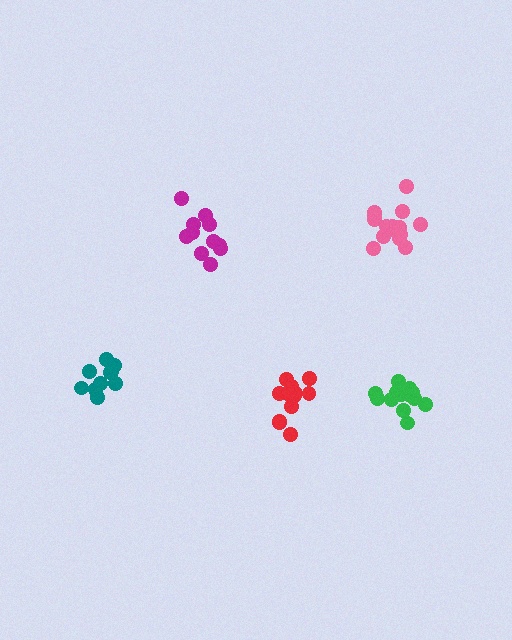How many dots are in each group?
Group 1: 12 dots, Group 2: 13 dots, Group 3: 10 dots, Group 4: 15 dots, Group 5: 11 dots (61 total).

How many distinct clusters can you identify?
There are 5 distinct clusters.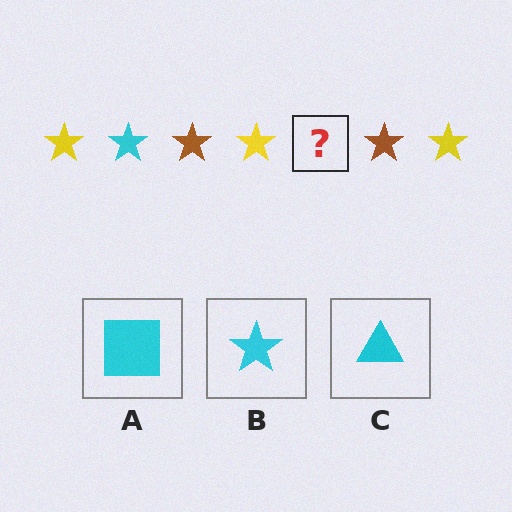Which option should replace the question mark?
Option B.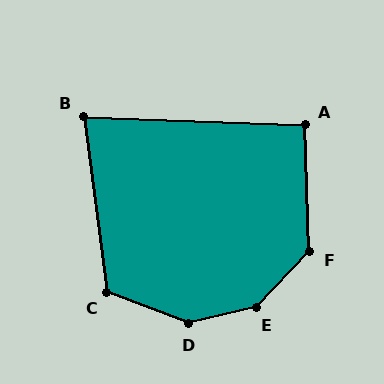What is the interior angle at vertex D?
Approximately 145 degrees (obtuse).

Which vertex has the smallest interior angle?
B, at approximately 81 degrees.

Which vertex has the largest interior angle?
E, at approximately 148 degrees.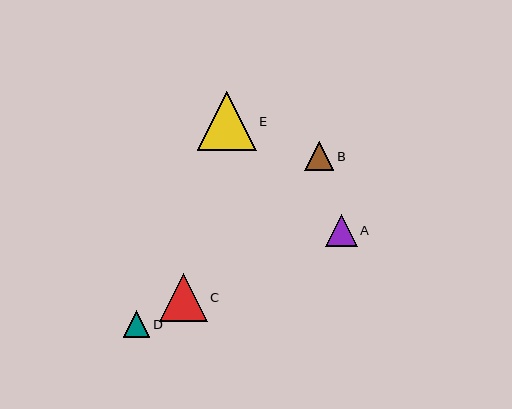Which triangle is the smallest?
Triangle D is the smallest with a size of approximately 27 pixels.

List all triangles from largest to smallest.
From largest to smallest: E, C, A, B, D.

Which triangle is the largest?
Triangle E is the largest with a size of approximately 59 pixels.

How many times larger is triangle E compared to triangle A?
Triangle E is approximately 1.8 times the size of triangle A.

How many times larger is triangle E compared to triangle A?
Triangle E is approximately 1.8 times the size of triangle A.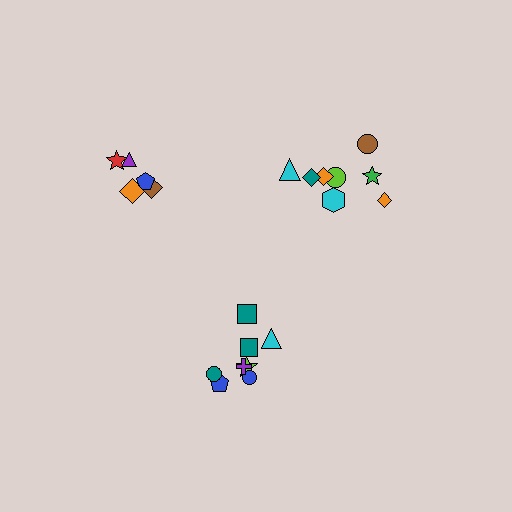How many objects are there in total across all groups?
There are 21 objects.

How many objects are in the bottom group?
There are 8 objects.